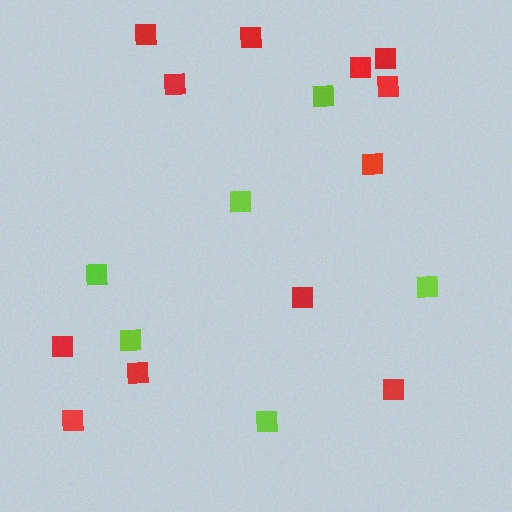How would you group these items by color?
There are 2 groups: one group of red squares (12) and one group of lime squares (6).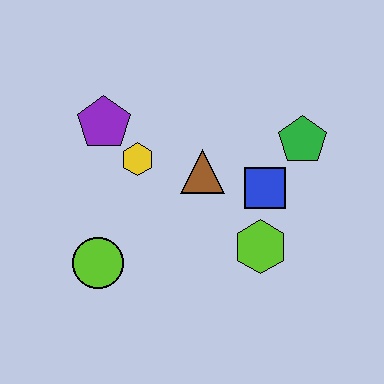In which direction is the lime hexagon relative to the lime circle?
The lime hexagon is to the right of the lime circle.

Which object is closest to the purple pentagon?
The yellow hexagon is closest to the purple pentagon.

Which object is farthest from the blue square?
The lime circle is farthest from the blue square.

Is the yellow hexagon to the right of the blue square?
No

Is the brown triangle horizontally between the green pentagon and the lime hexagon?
No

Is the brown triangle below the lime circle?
No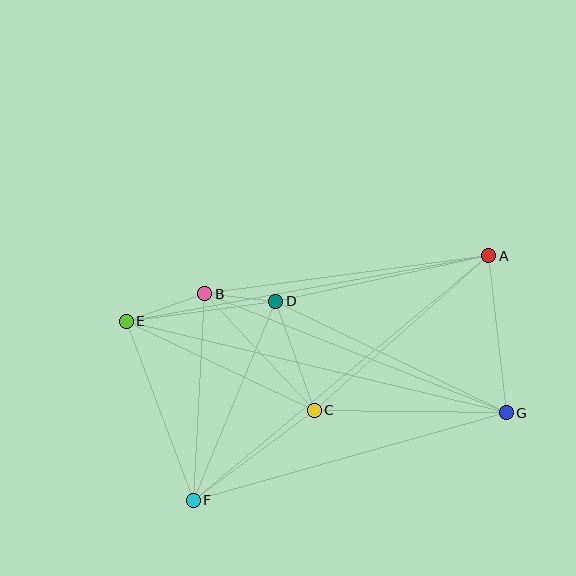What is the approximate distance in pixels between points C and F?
The distance between C and F is approximately 151 pixels.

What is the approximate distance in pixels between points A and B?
The distance between A and B is approximately 286 pixels.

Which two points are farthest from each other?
Points E and G are farthest from each other.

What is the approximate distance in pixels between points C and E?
The distance between C and E is approximately 208 pixels.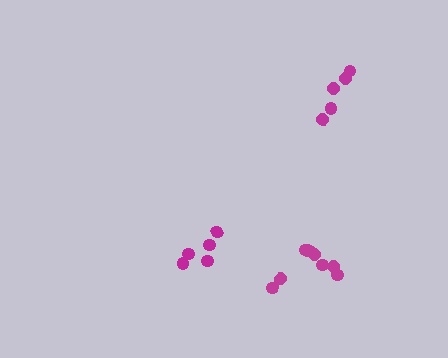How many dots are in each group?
Group 1: 5 dots, Group 2: 9 dots, Group 3: 5 dots (19 total).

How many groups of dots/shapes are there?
There are 3 groups.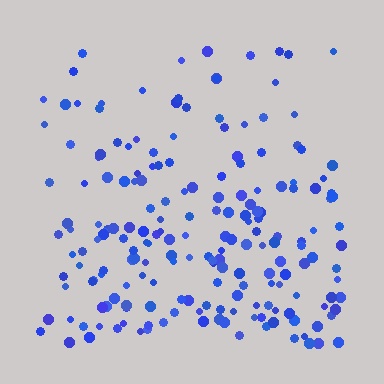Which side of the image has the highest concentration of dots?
The bottom.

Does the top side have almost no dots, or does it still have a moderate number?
Still a moderate number, just noticeably fewer than the bottom.